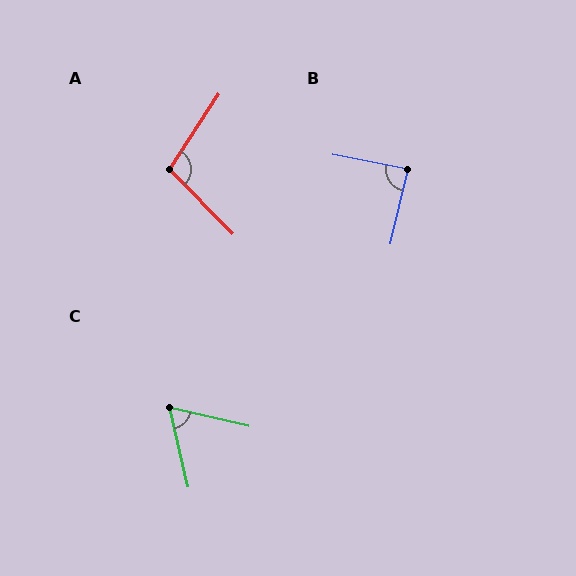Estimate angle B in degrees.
Approximately 88 degrees.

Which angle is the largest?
A, at approximately 103 degrees.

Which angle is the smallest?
C, at approximately 64 degrees.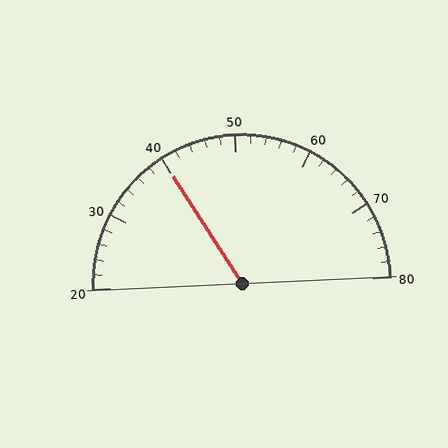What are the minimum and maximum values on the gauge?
The gauge ranges from 20 to 80.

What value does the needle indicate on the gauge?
The needle indicates approximately 40.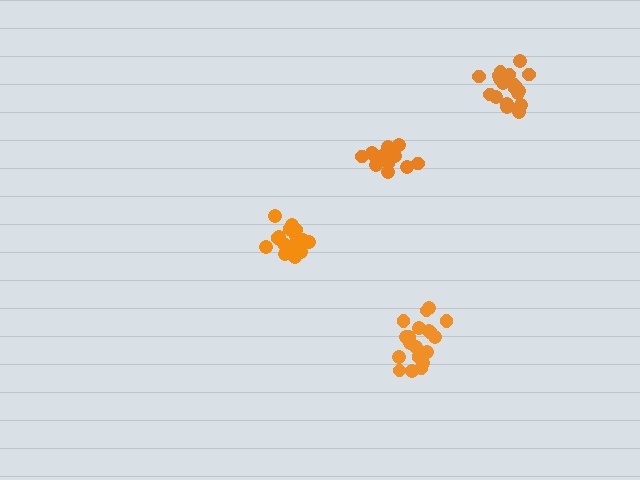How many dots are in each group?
Group 1: 19 dots, Group 2: 19 dots, Group 3: 19 dots, Group 4: 14 dots (71 total).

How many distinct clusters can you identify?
There are 4 distinct clusters.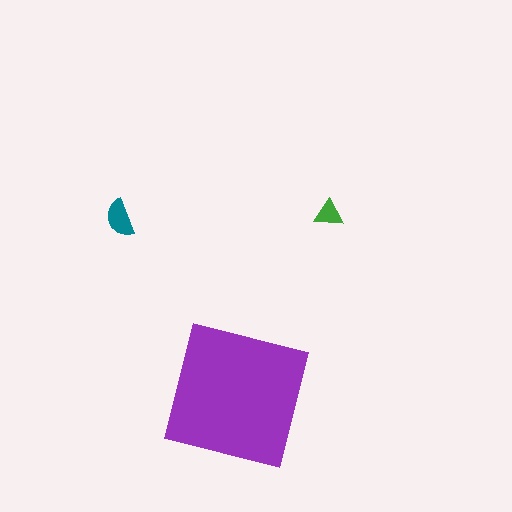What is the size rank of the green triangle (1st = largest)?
3rd.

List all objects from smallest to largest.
The green triangle, the teal semicircle, the purple square.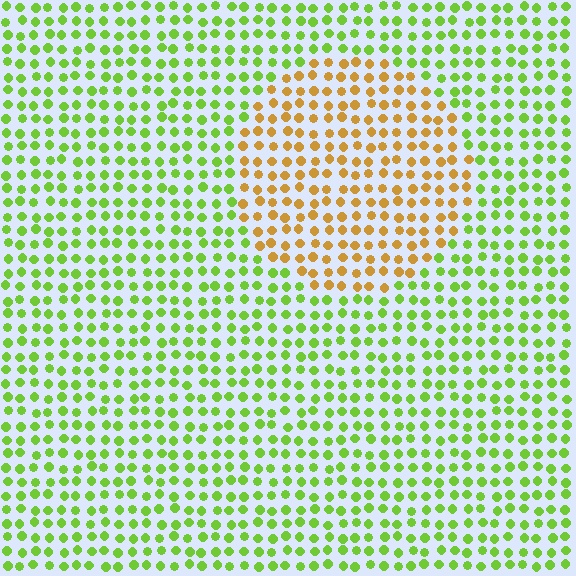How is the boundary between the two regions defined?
The boundary is defined purely by a slight shift in hue (about 58 degrees). Spacing, size, and orientation are identical on both sides.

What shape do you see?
I see a circle.